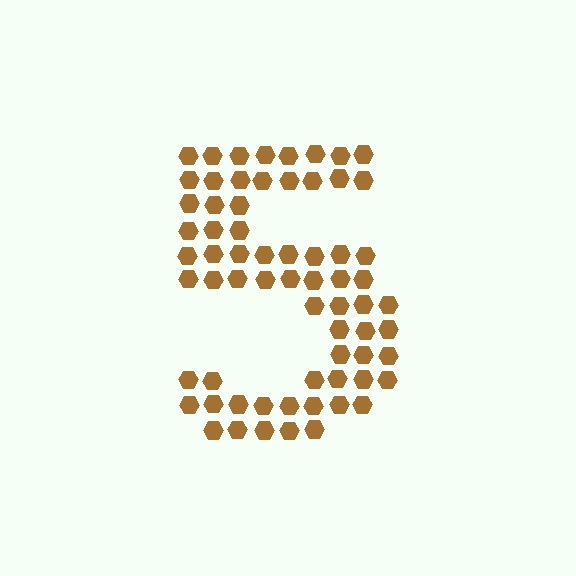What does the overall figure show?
The overall figure shows the digit 5.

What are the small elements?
The small elements are hexagons.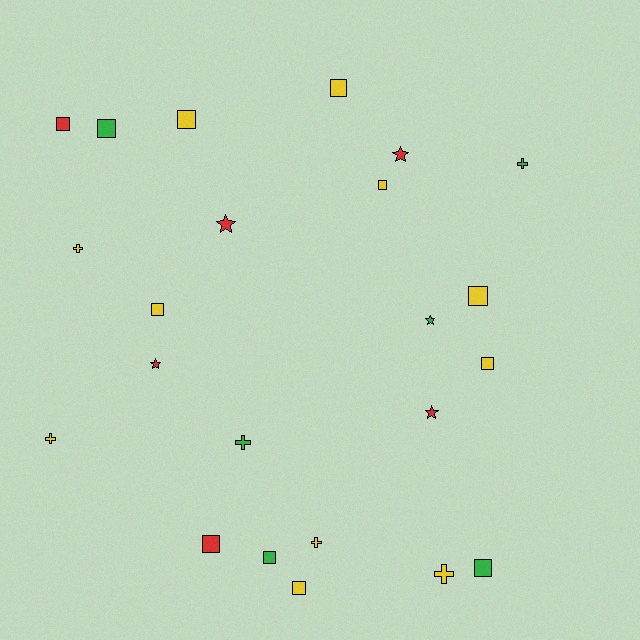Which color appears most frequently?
Yellow, with 11 objects.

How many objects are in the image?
There are 23 objects.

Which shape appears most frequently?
Square, with 12 objects.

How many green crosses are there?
There are 2 green crosses.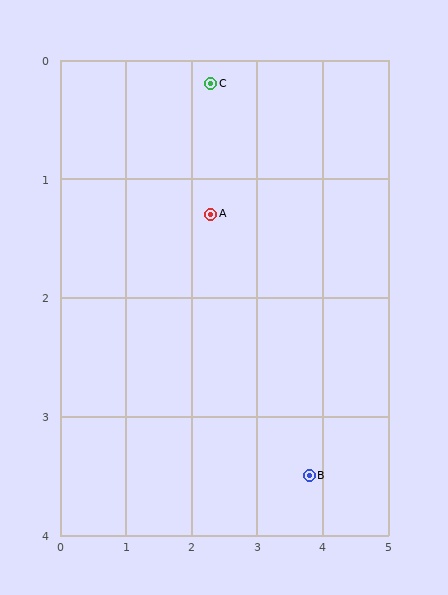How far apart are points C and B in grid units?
Points C and B are about 3.6 grid units apart.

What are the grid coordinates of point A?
Point A is at approximately (2.3, 1.3).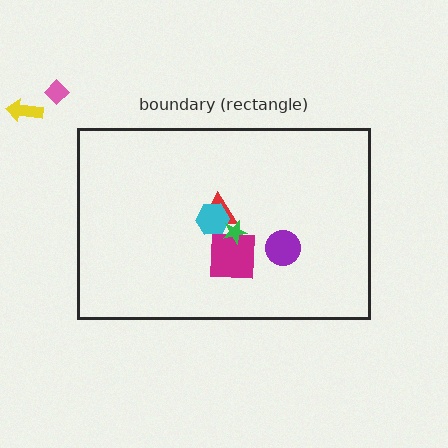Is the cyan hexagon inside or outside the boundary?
Inside.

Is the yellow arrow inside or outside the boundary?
Outside.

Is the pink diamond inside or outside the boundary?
Outside.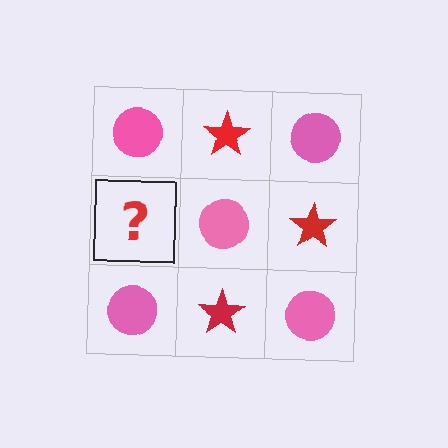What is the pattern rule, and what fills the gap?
The rule is that it alternates pink circle and red star in a checkerboard pattern. The gap should be filled with a red star.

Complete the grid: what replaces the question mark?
The question mark should be replaced with a red star.